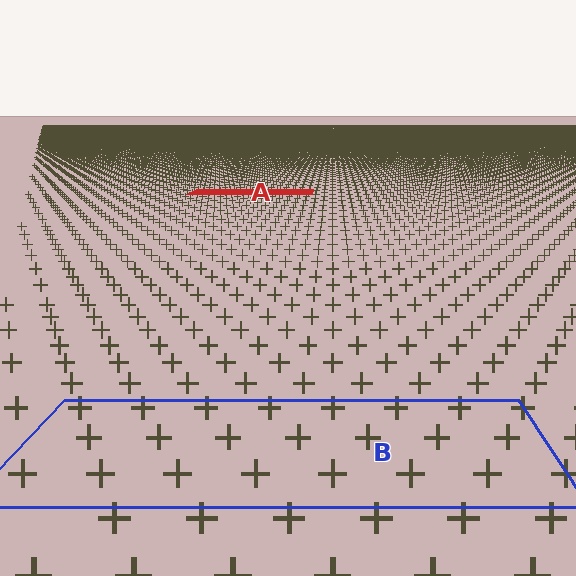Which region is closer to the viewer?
Region B is closer. The texture elements there are larger and more spread out.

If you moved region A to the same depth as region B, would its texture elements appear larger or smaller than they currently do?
They would appear larger. At a closer depth, the same texture elements are projected at a bigger on-screen size.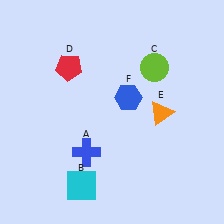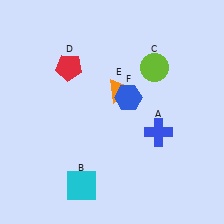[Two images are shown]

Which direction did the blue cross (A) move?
The blue cross (A) moved right.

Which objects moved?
The objects that moved are: the blue cross (A), the orange triangle (E).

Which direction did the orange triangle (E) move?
The orange triangle (E) moved left.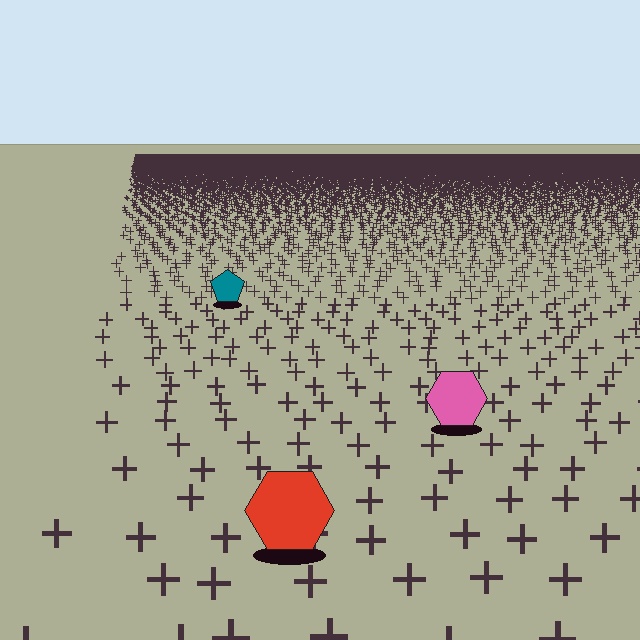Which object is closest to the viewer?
The red hexagon is closest. The texture marks near it are larger and more spread out.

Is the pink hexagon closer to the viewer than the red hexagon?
No. The red hexagon is closer — you can tell from the texture gradient: the ground texture is coarser near it.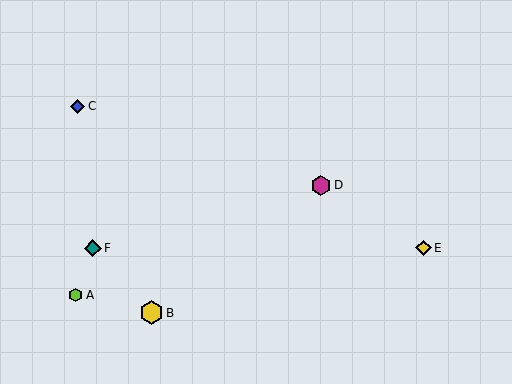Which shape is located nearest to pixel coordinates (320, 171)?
The magenta hexagon (labeled D) at (321, 185) is nearest to that location.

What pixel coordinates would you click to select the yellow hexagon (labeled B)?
Click at (151, 313) to select the yellow hexagon B.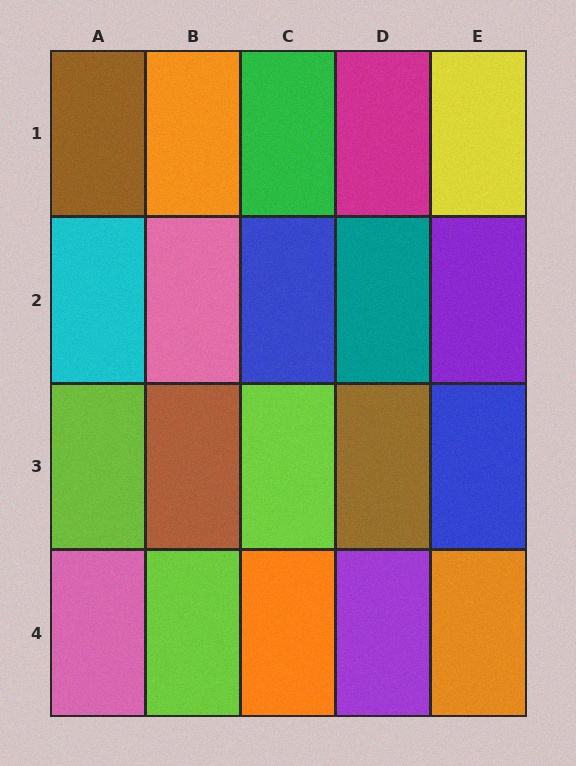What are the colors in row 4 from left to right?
Pink, lime, orange, purple, orange.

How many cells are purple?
2 cells are purple.